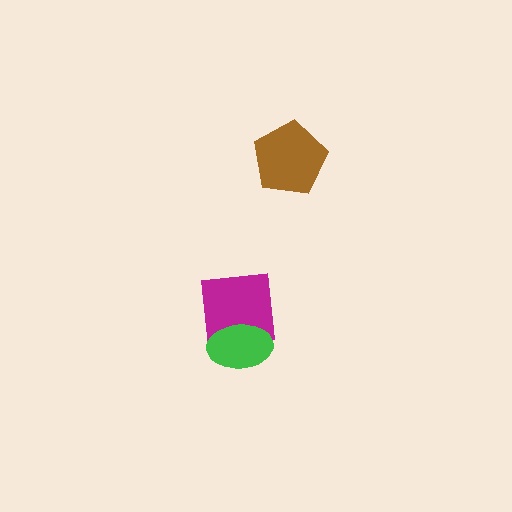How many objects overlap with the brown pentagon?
0 objects overlap with the brown pentagon.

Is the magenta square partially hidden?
Yes, it is partially covered by another shape.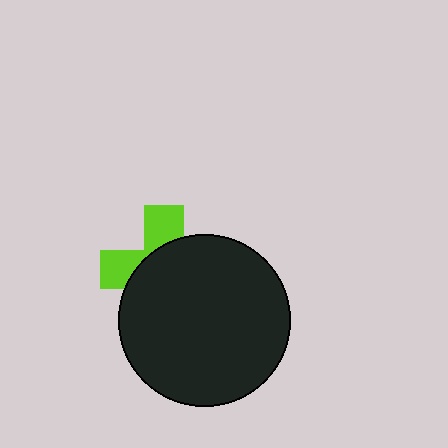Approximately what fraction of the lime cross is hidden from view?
Roughly 65% of the lime cross is hidden behind the black circle.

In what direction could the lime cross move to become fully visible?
The lime cross could move toward the upper-left. That would shift it out from behind the black circle entirely.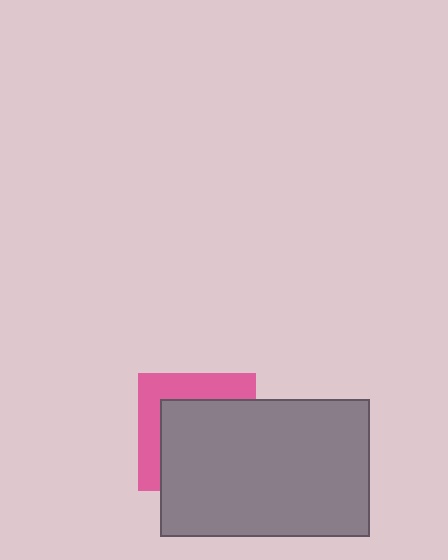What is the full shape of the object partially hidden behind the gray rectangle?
The partially hidden object is a pink square.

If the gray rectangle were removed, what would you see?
You would see the complete pink square.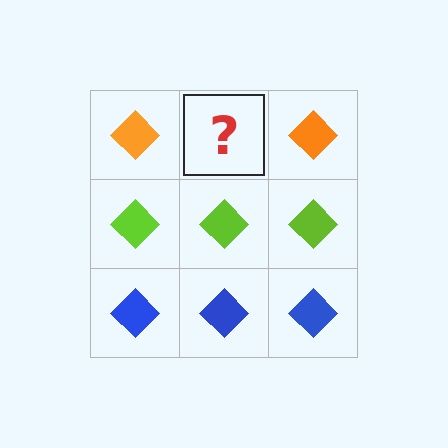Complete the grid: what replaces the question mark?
The question mark should be replaced with an orange diamond.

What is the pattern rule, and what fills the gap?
The rule is that each row has a consistent color. The gap should be filled with an orange diamond.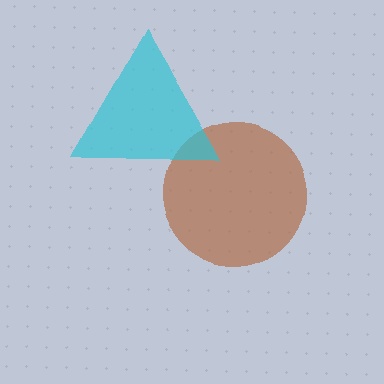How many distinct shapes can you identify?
There are 2 distinct shapes: a brown circle, a cyan triangle.